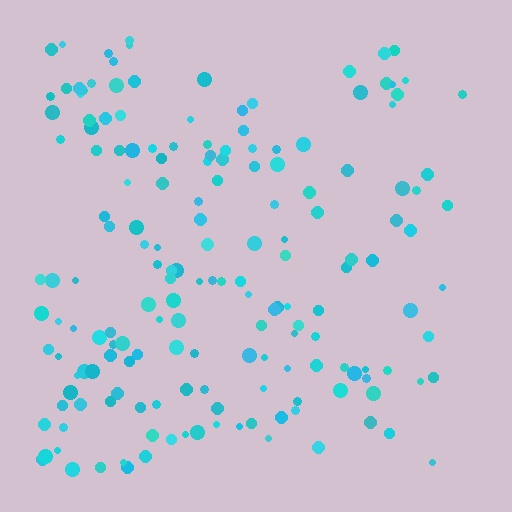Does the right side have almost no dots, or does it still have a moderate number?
Still a moderate number, just noticeably fewer than the left.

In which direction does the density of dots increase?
From right to left, with the left side densest.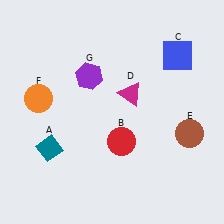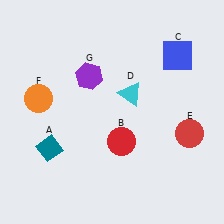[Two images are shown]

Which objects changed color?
D changed from magenta to cyan. E changed from brown to red.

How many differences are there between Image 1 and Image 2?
There are 2 differences between the two images.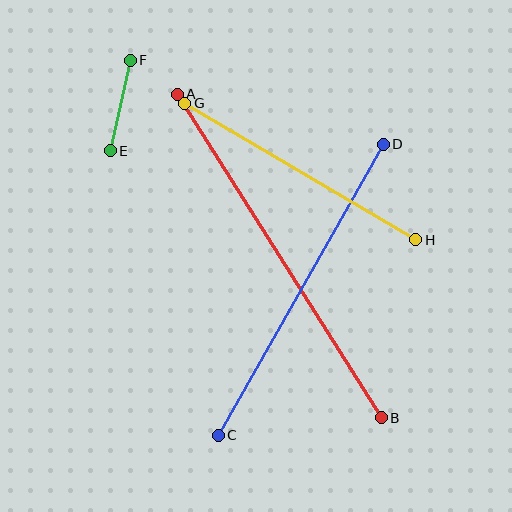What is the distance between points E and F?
The distance is approximately 93 pixels.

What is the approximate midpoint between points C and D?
The midpoint is at approximately (301, 290) pixels.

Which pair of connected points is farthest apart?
Points A and B are farthest apart.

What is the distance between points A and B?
The distance is approximately 383 pixels.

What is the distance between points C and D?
The distance is approximately 334 pixels.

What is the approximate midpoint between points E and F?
The midpoint is at approximately (120, 105) pixels.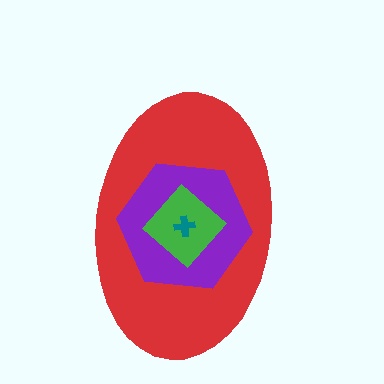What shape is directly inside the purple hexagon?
The green diamond.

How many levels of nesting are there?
4.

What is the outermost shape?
The red ellipse.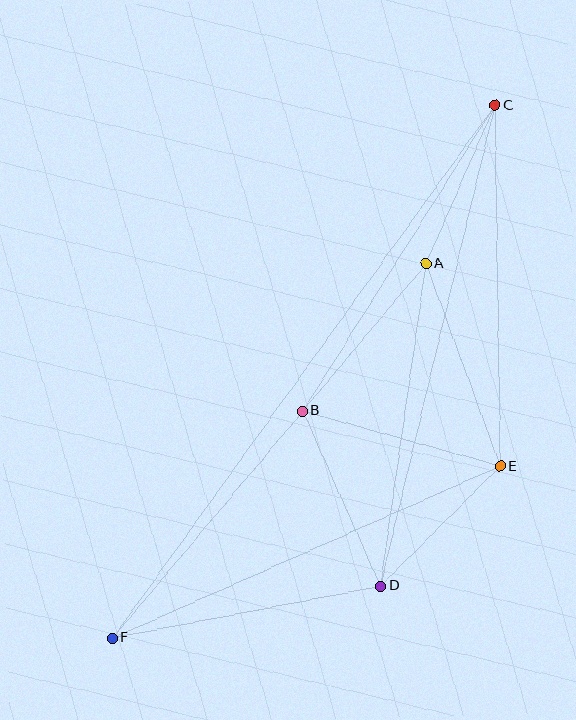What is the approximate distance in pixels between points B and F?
The distance between B and F is approximately 296 pixels.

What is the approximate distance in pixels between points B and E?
The distance between B and E is approximately 205 pixels.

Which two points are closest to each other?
Points D and E are closest to each other.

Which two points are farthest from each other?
Points C and F are farthest from each other.